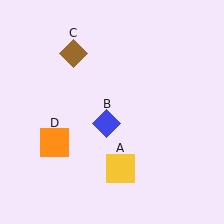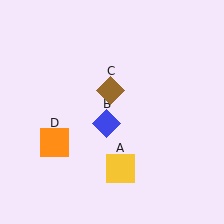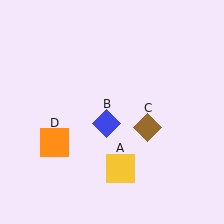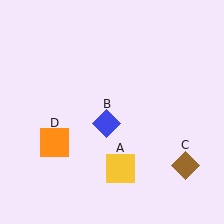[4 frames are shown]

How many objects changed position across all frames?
1 object changed position: brown diamond (object C).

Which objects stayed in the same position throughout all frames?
Yellow square (object A) and blue diamond (object B) and orange square (object D) remained stationary.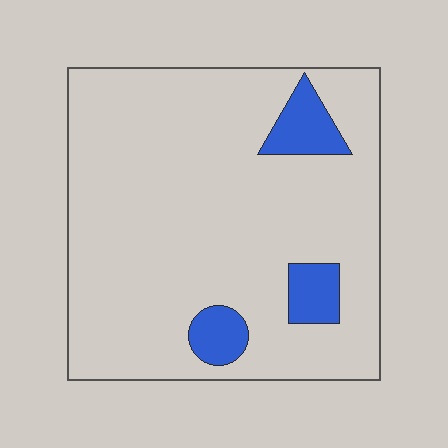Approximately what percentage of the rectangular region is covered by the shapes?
Approximately 10%.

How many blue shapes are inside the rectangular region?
3.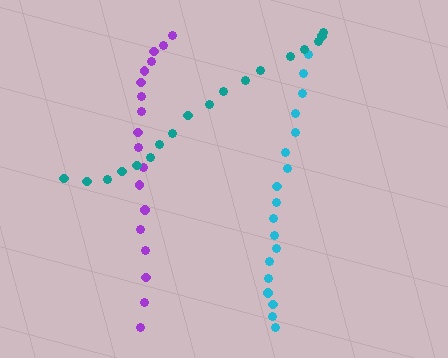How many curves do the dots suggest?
There are 3 distinct paths.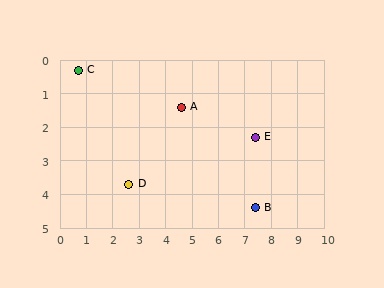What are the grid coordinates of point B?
Point B is at approximately (7.4, 4.4).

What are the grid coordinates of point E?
Point E is at approximately (7.4, 2.3).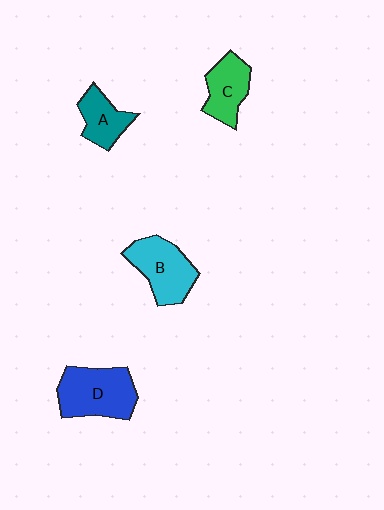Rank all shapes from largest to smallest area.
From largest to smallest: D (blue), B (cyan), C (green), A (teal).